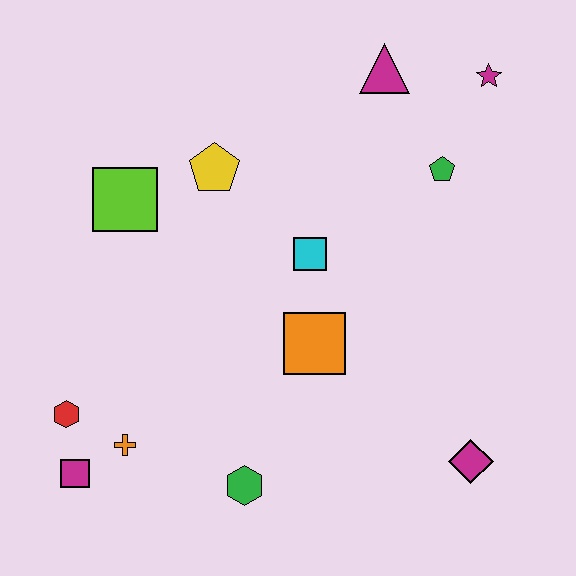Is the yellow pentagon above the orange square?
Yes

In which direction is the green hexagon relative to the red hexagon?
The green hexagon is to the right of the red hexagon.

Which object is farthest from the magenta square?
The magenta star is farthest from the magenta square.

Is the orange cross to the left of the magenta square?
No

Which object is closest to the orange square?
The cyan square is closest to the orange square.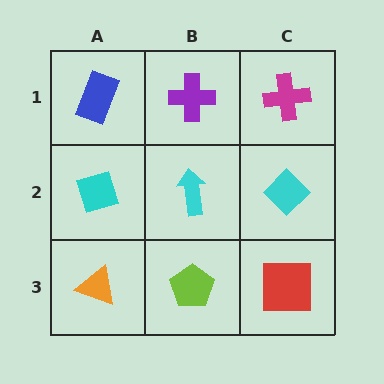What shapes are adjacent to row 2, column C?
A magenta cross (row 1, column C), a red square (row 3, column C), a cyan arrow (row 2, column B).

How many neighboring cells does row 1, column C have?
2.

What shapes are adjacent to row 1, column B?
A cyan arrow (row 2, column B), a blue rectangle (row 1, column A), a magenta cross (row 1, column C).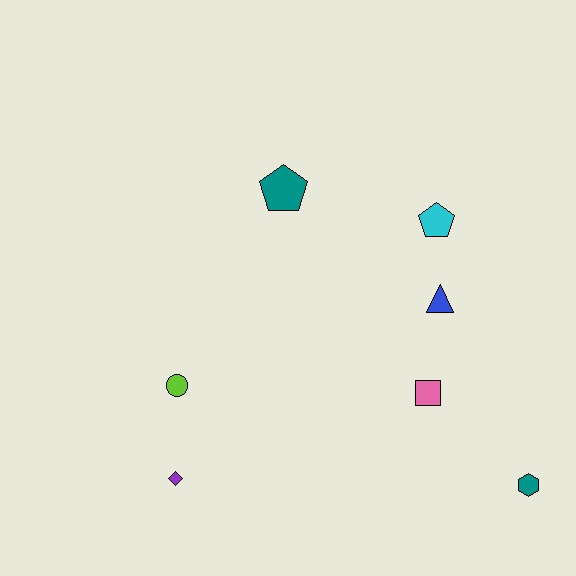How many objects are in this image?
There are 7 objects.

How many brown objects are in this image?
There are no brown objects.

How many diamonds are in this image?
There is 1 diamond.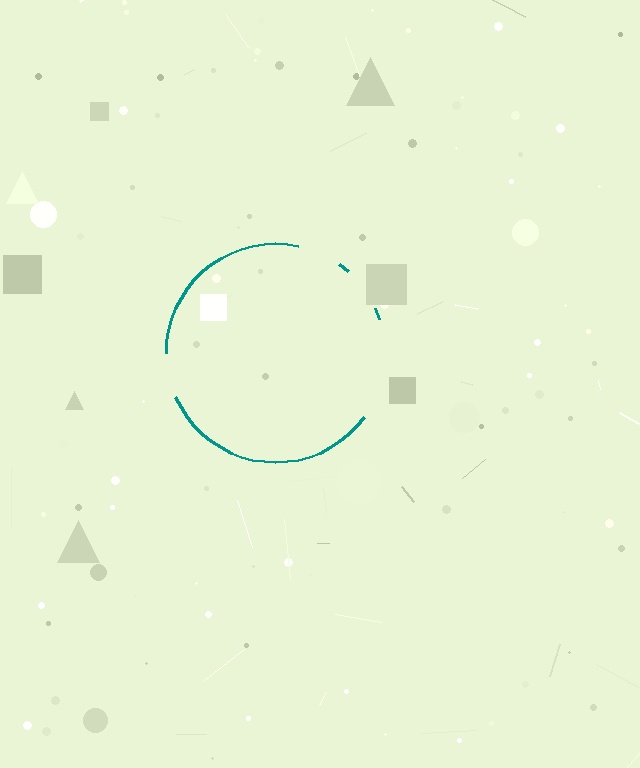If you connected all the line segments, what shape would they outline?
They would outline a circle.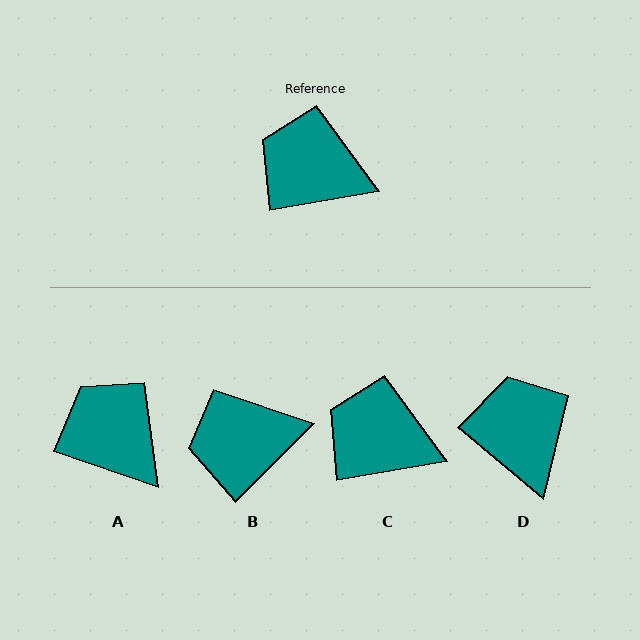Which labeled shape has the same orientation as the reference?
C.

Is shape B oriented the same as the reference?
No, it is off by about 35 degrees.